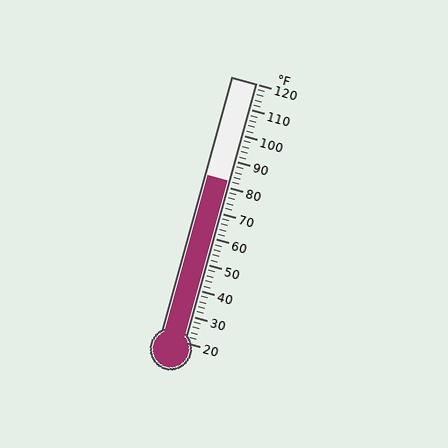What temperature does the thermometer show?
The thermometer shows approximately 82°F.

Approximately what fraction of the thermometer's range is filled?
The thermometer is filled to approximately 60% of its range.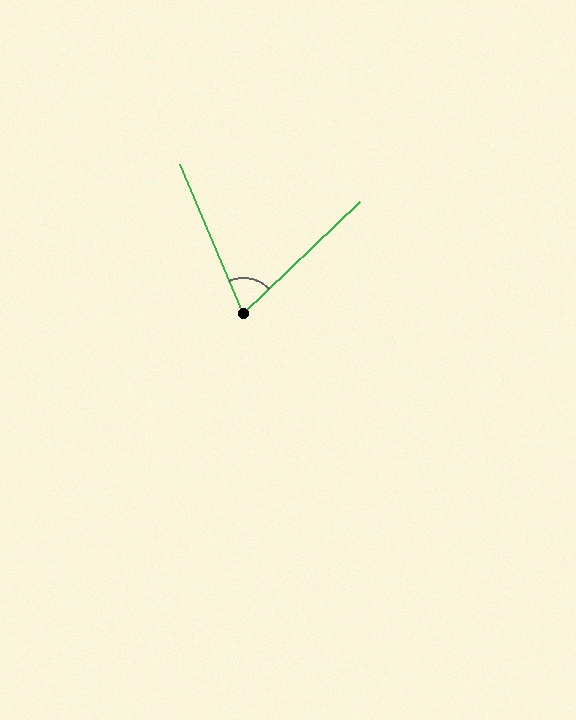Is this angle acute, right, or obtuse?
It is acute.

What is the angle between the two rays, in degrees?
Approximately 69 degrees.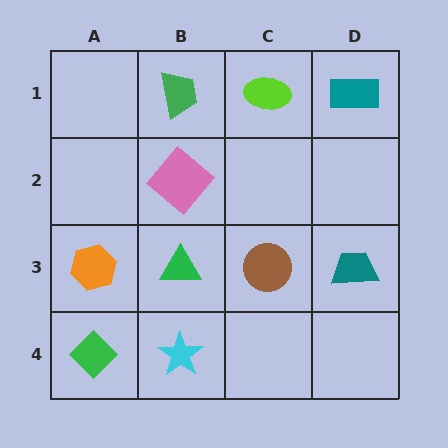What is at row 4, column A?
A green diamond.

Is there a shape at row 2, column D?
No, that cell is empty.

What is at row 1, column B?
A green trapezoid.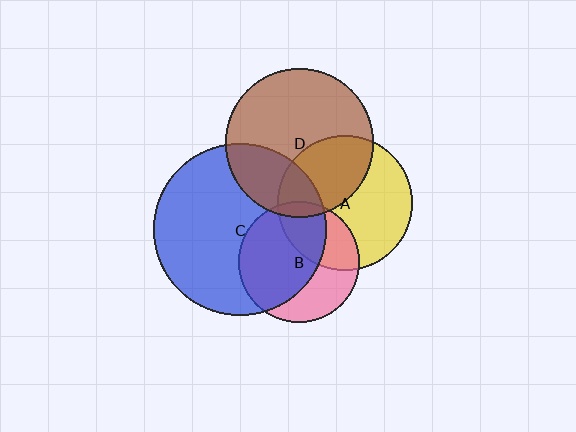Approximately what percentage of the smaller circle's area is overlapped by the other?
Approximately 25%.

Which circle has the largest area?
Circle C (blue).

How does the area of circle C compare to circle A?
Approximately 1.6 times.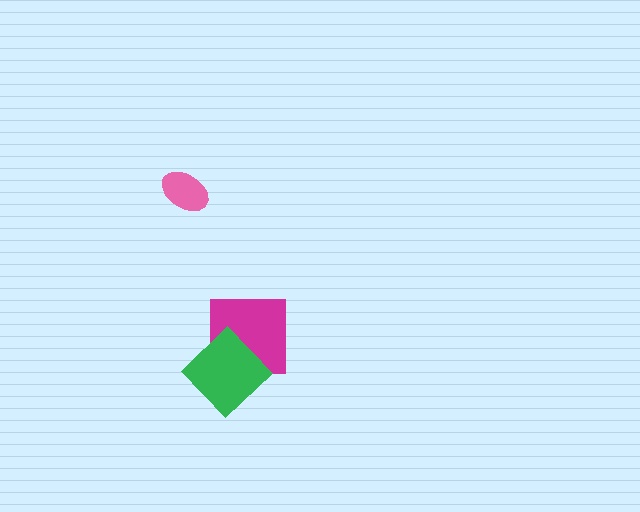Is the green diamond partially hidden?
No, no other shape covers it.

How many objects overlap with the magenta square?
1 object overlaps with the magenta square.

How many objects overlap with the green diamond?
1 object overlaps with the green diamond.